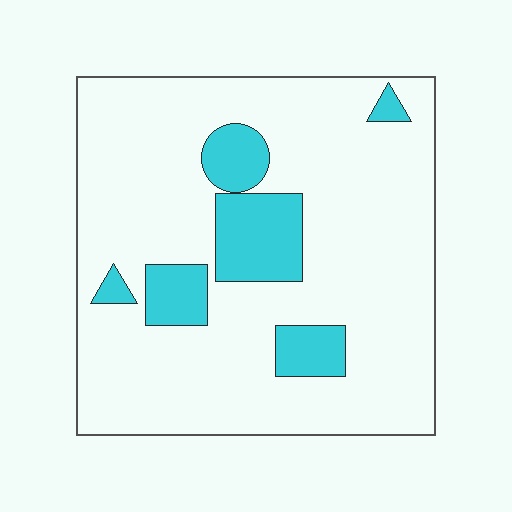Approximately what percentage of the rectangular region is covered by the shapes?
Approximately 15%.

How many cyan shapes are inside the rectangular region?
6.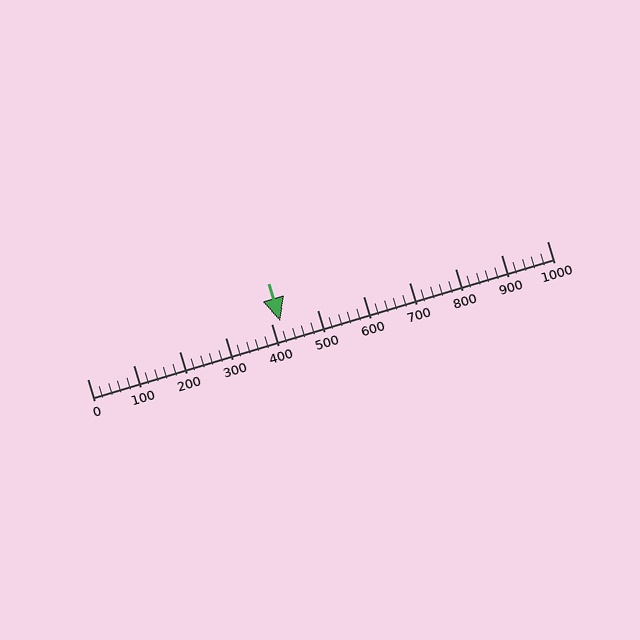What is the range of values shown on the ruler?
The ruler shows values from 0 to 1000.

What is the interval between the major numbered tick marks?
The major tick marks are spaced 100 units apart.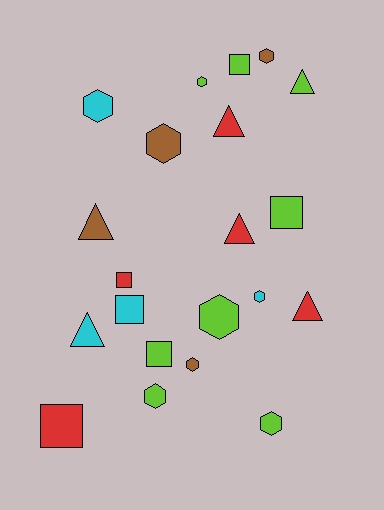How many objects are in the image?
There are 21 objects.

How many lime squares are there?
There are 3 lime squares.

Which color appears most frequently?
Lime, with 8 objects.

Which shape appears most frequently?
Hexagon, with 9 objects.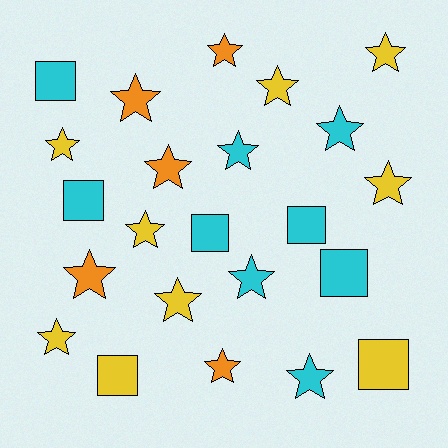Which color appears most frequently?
Cyan, with 9 objects.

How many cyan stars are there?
There are 4 cyan stars.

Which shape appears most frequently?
Star, with 16 objects.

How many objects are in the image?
There are 23 objects.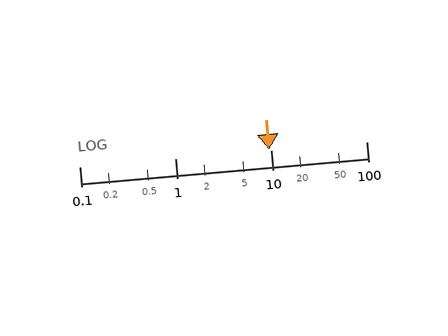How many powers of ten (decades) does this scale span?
The scale spans 3 decades, from 0.1 to 100.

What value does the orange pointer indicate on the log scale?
The pointer indicates approximately 9.7.